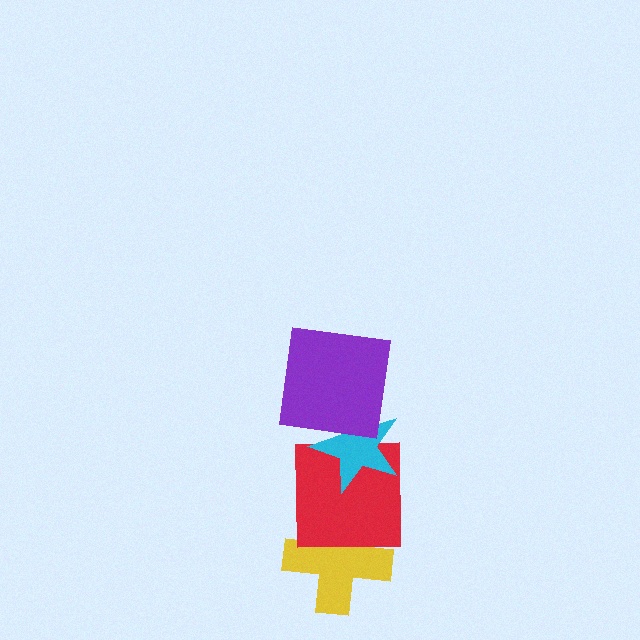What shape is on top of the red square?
The cyan star is on top of the red square.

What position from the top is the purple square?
The purple square is 1st from the top.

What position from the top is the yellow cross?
The yellow cross is 4th from the top.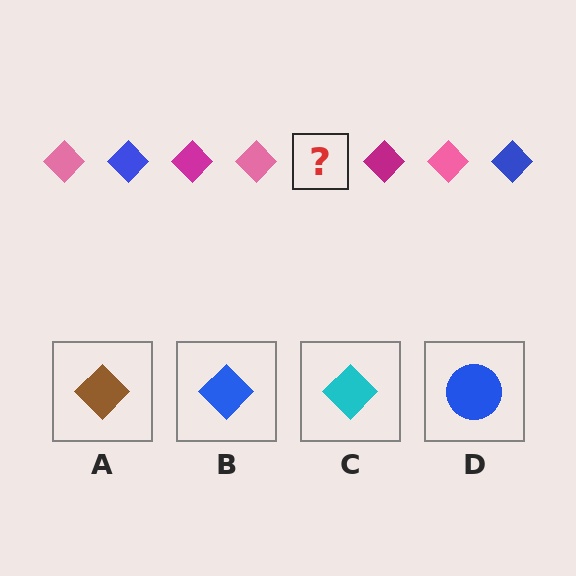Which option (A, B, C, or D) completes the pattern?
B.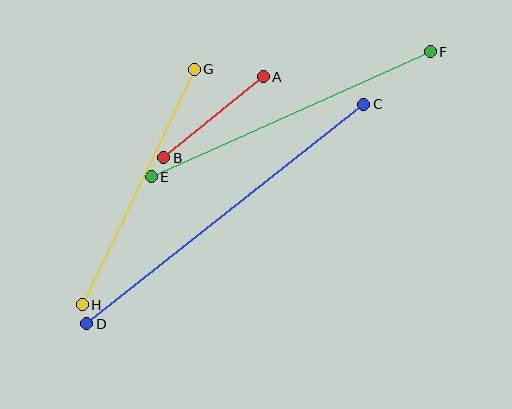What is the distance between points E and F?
The distance is approximately 306 pixels.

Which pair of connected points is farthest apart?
Points C and D are farthest apart.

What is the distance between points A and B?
The distance is approximately 128 pixels.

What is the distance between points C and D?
The distance is approximately 353 pixels.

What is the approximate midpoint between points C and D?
The midpoint is at approximately (225, 214) pixels.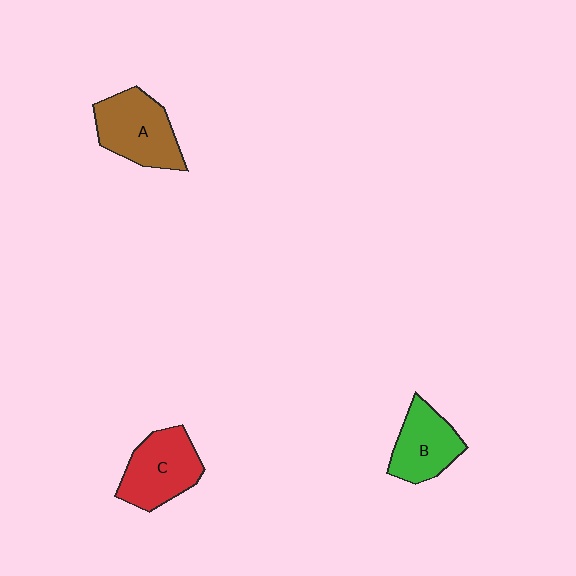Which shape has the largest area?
Shape A (brown).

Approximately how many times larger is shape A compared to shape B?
Approximately 1.2 times.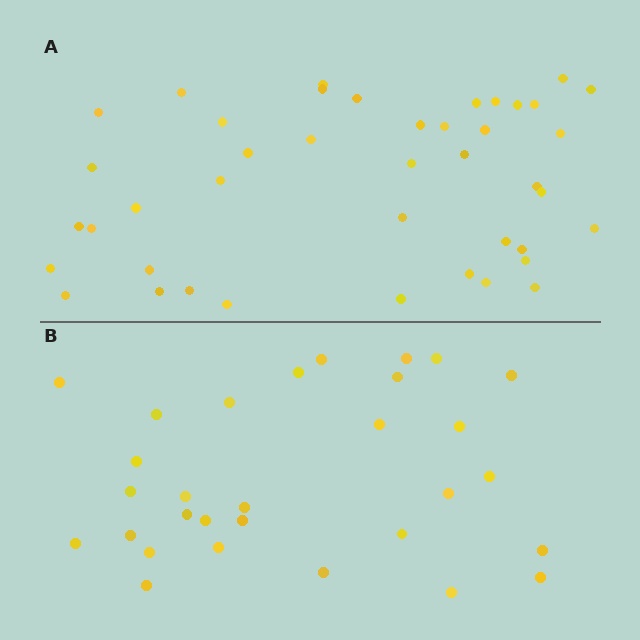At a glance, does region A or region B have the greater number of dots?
Region A (the top region) has more dots.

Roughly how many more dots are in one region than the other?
Region A has roughly 12 or so more dots than region B.